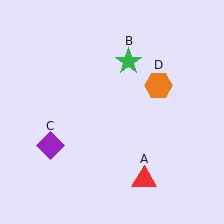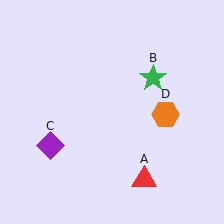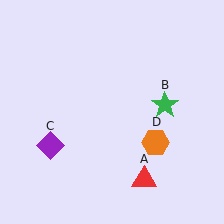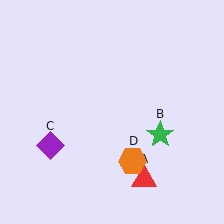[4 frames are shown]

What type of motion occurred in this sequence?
The green star (object B), orange hexagon (object D) rotated clockwise around the center of the scene.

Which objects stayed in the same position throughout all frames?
Red triangle (object A) and purple diamond (object C) remained stationary.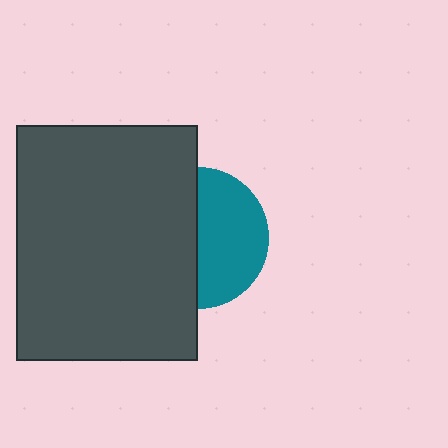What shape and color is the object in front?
The object in front is a dark gray rectangle.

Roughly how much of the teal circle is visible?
About half of it is visible (roughly 51%).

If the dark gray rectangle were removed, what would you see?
You would see the complete teal circle.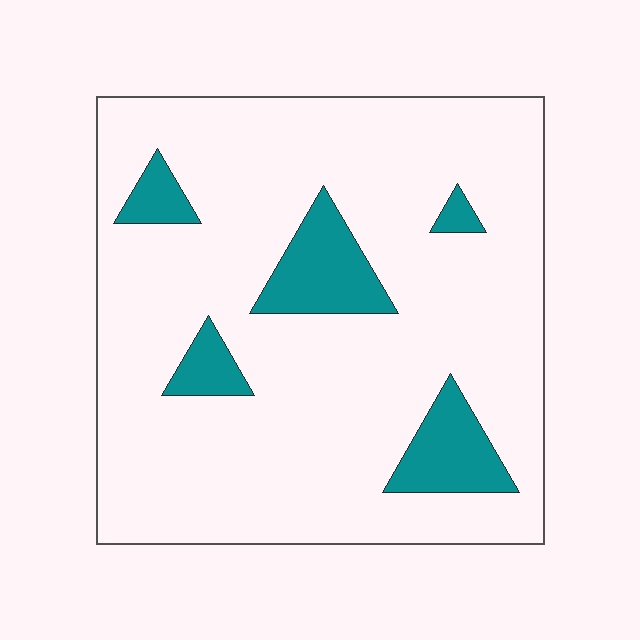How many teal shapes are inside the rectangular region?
5.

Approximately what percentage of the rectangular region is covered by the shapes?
Approximately 15%.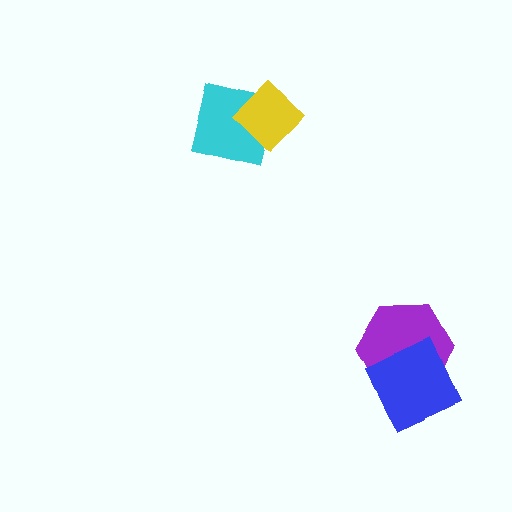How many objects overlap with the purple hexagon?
1 object overlaps with the purple hexagon.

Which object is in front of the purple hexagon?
The blue square is in front of the purple hexagon.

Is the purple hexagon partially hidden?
Yes, it is partially covered by another shape.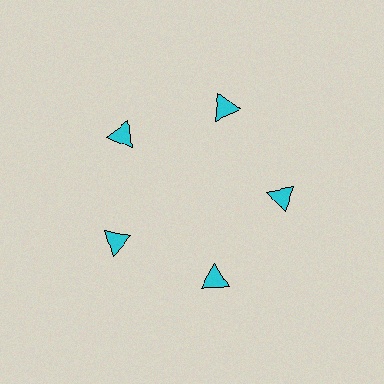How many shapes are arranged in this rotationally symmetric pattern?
There are 5 shapes, arranged in 5 groups of 1.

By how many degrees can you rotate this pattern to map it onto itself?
The pattern maps onto itself every 72 degrees of rotation.